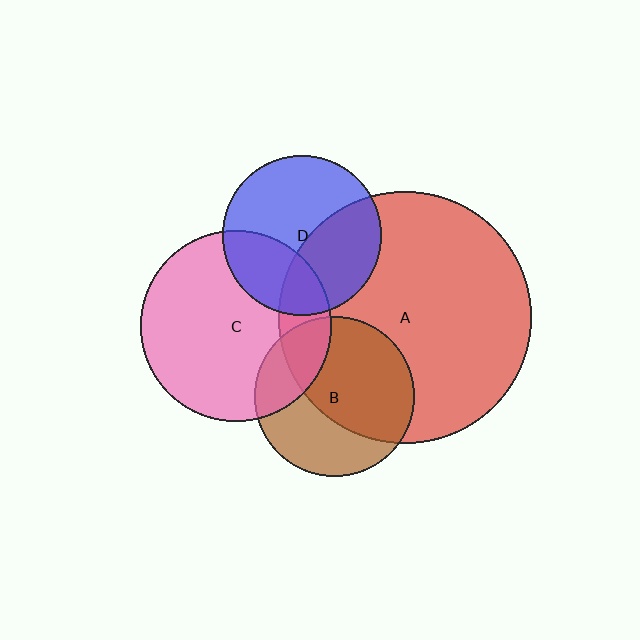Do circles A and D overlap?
Yes.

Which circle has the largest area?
Circle A (red).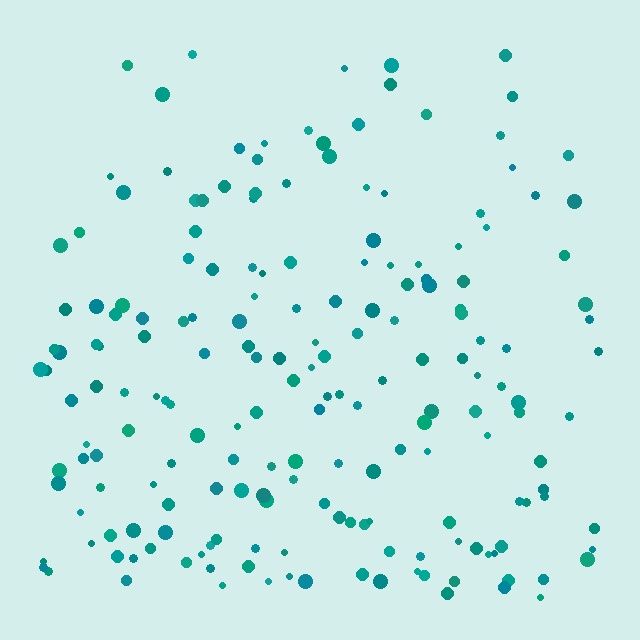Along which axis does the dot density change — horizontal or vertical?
Vertical.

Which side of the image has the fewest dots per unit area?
The top.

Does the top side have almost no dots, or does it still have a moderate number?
Still a moderate number, just noticeably fewer than the bottom.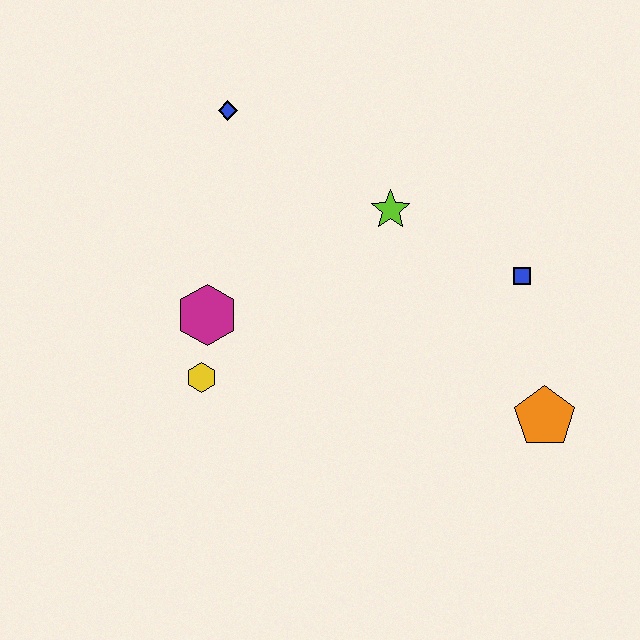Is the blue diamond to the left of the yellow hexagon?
No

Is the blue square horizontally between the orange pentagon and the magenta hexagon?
Yes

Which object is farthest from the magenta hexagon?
The orange pentagon is farthest from the magenta hexagon.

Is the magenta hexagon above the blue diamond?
No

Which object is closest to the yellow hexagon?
The magenta hexagon is closest to the yellow hexagon.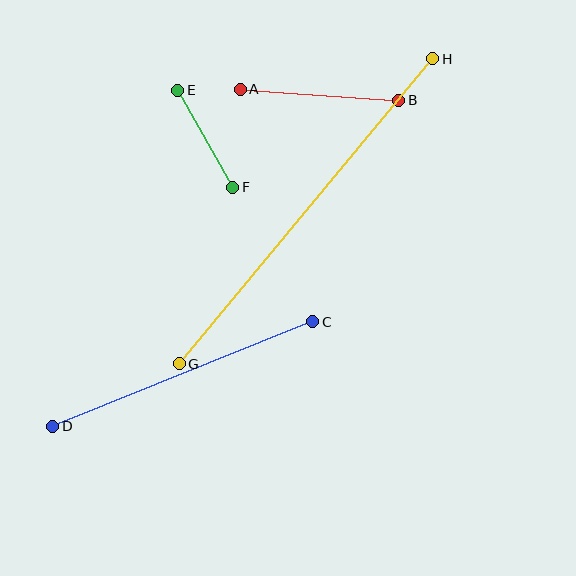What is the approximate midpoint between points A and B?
The midpoint is at approximately (320, 95) pixels.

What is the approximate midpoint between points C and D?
The midpoint is at approximately (183, 374) pixels.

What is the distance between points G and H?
The distance is approximately 397 pixels.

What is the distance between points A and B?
The distance is approximately 159 pixels.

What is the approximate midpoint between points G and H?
The midpoint is at approximately (306, 211) pixels.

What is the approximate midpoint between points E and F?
The midpoint is at approximately (205, 139) pixels.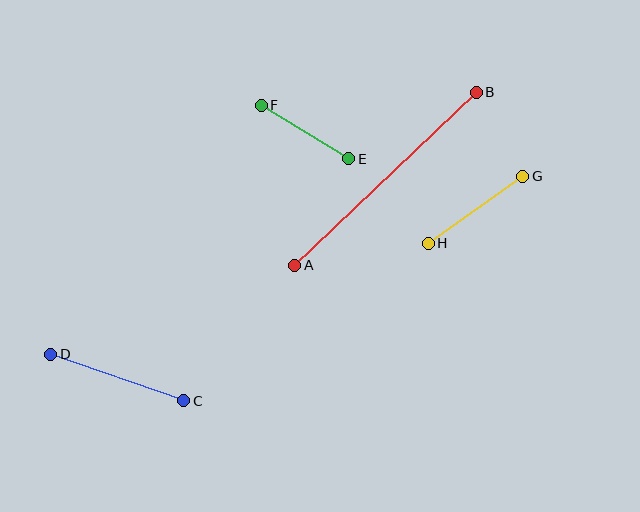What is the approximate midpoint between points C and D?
The midpoint is at approximately (117, 377) pixels.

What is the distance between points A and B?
The distance is approximately 251 pixels.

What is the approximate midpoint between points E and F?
The midpoint is at approximately (305, 132) pixels.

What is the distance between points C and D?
The distance is approximately 141 pixels.